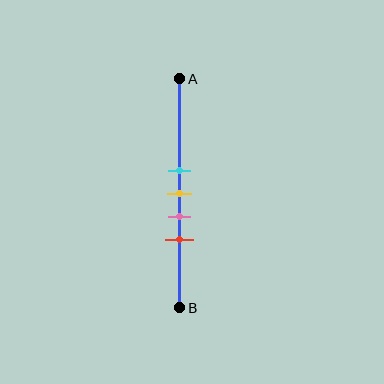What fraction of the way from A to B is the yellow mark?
The yellow mark is approximately 50% (0.5) of the way from A to B.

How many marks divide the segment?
There are 4 marks dividing the segment.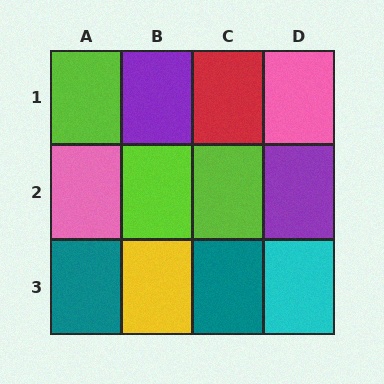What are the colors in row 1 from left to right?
Lime, purple, red, pink.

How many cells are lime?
3 cells are lime.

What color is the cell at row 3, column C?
Teal.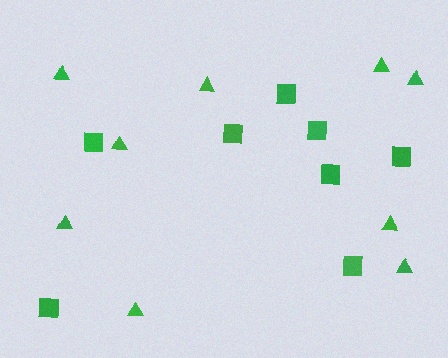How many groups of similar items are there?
There are 2 groups: one group of squares (8) and one group of triangles (9).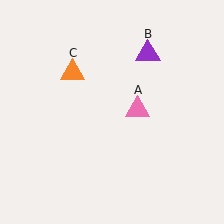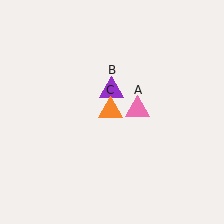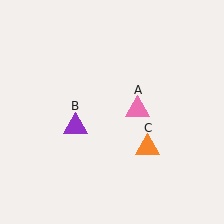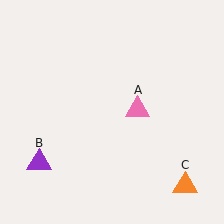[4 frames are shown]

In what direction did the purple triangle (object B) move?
The purple triangle (object B) moved down and to the left.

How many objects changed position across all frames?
2 objects changed position: purple triangle (object B), orange triangle (object C).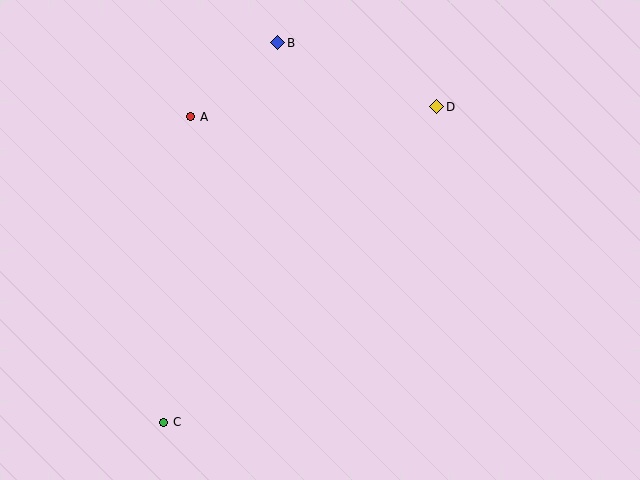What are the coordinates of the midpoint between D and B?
The midpoint between D and B is at (357, 75).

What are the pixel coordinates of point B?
Point B is at (278, 43).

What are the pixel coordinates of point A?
Point A is at (191, 117).